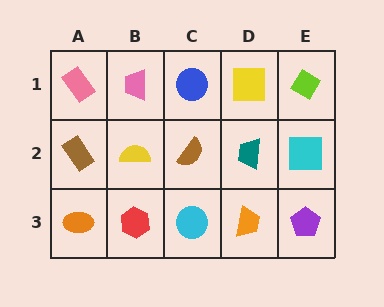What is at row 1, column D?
A yellow square.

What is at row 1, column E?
A lime diamond.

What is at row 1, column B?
A pink trapezoid.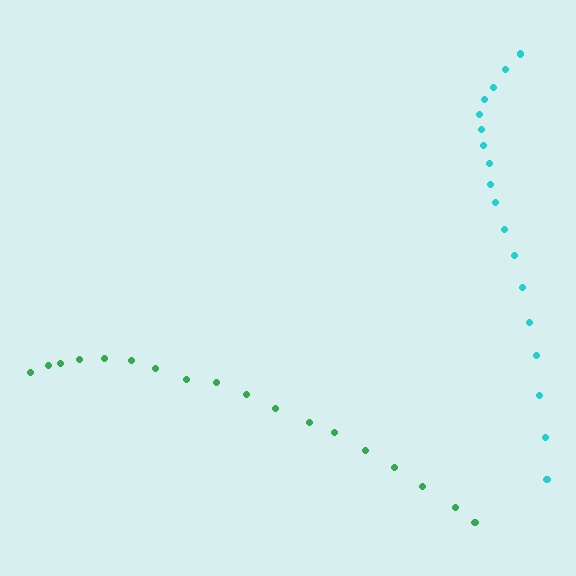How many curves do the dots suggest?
There are 2 distinct paths.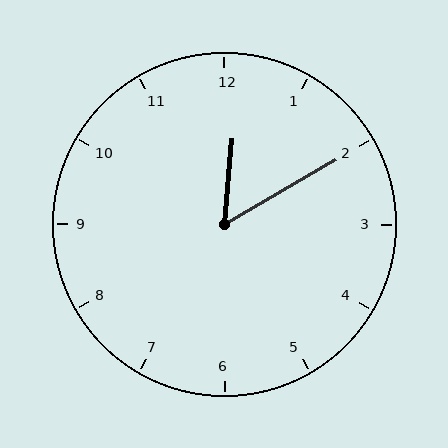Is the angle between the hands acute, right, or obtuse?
It is acute.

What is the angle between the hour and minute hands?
Approximately 55 degrees.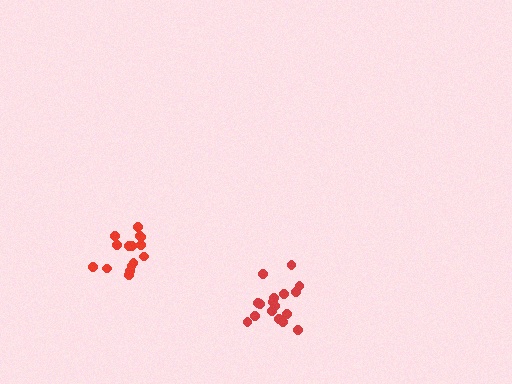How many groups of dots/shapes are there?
There are 2 groups.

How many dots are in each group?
Group 1: 15 dots, Group 2: 17 dots (32 total).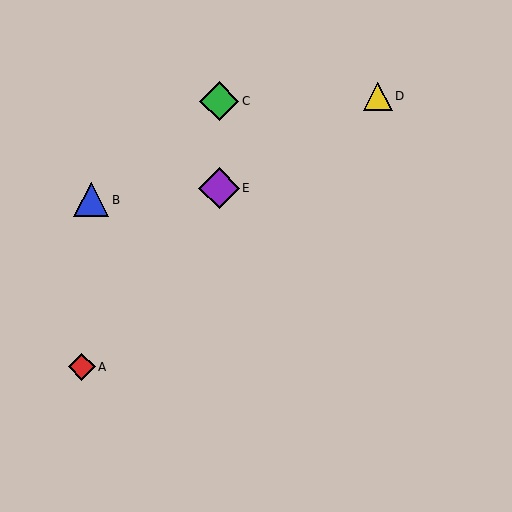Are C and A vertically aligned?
No, C is at x≈219 and A is at x≈82.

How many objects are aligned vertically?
2 objects (C, E) are aligned vertically.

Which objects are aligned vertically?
Objects C, E are aligned vertically.